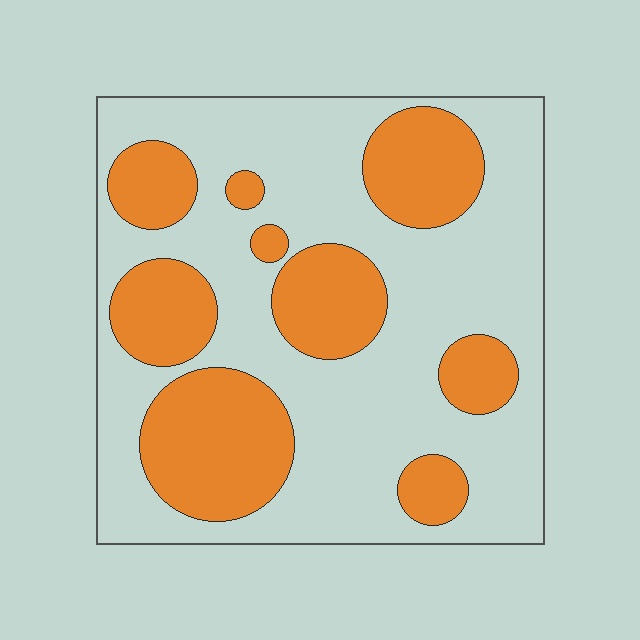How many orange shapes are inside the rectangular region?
9.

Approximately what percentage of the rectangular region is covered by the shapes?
Approximately 35%.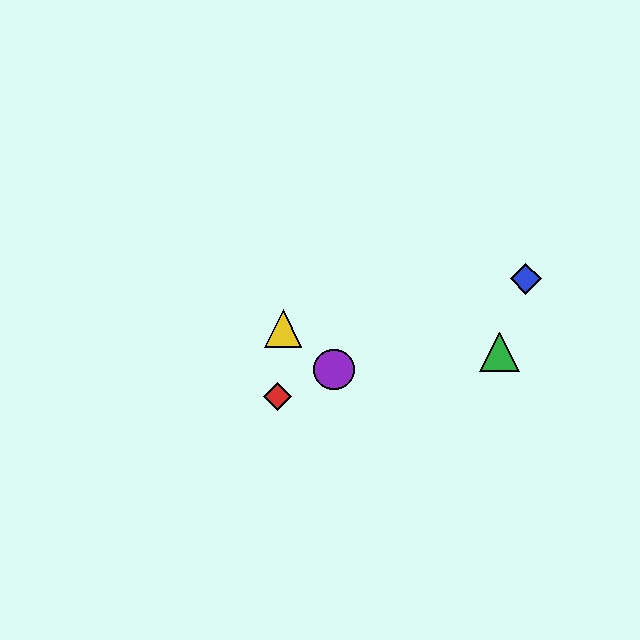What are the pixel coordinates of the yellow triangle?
The yellow triangle is at (283, 328).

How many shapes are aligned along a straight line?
3 shapes (the red diamond, the blue diamond, the purple circle) are aligned along a straight line.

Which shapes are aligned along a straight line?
The red diamond, the blue diamond, the purple circle are aligned along a straight line.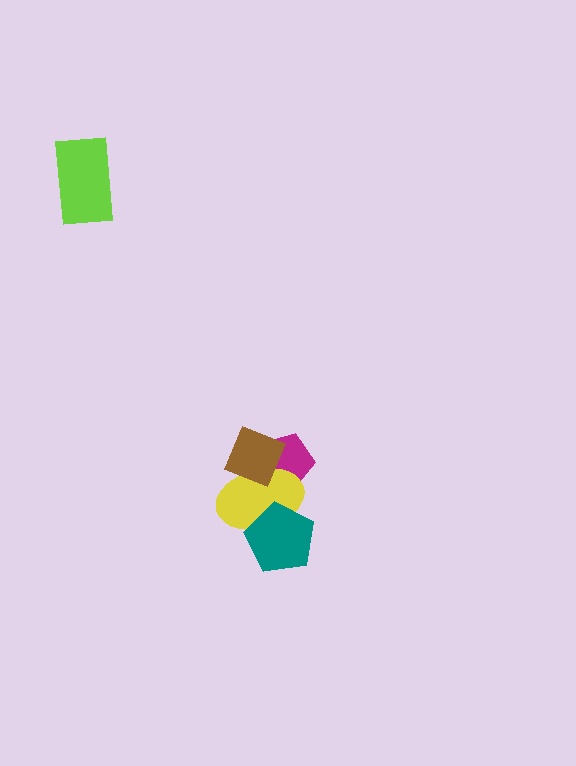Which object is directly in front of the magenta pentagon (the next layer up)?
The yellow ellipse is directly in front of the magenta pentagon.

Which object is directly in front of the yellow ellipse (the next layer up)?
The teal pentagon is directly in front of the yellow ellipse.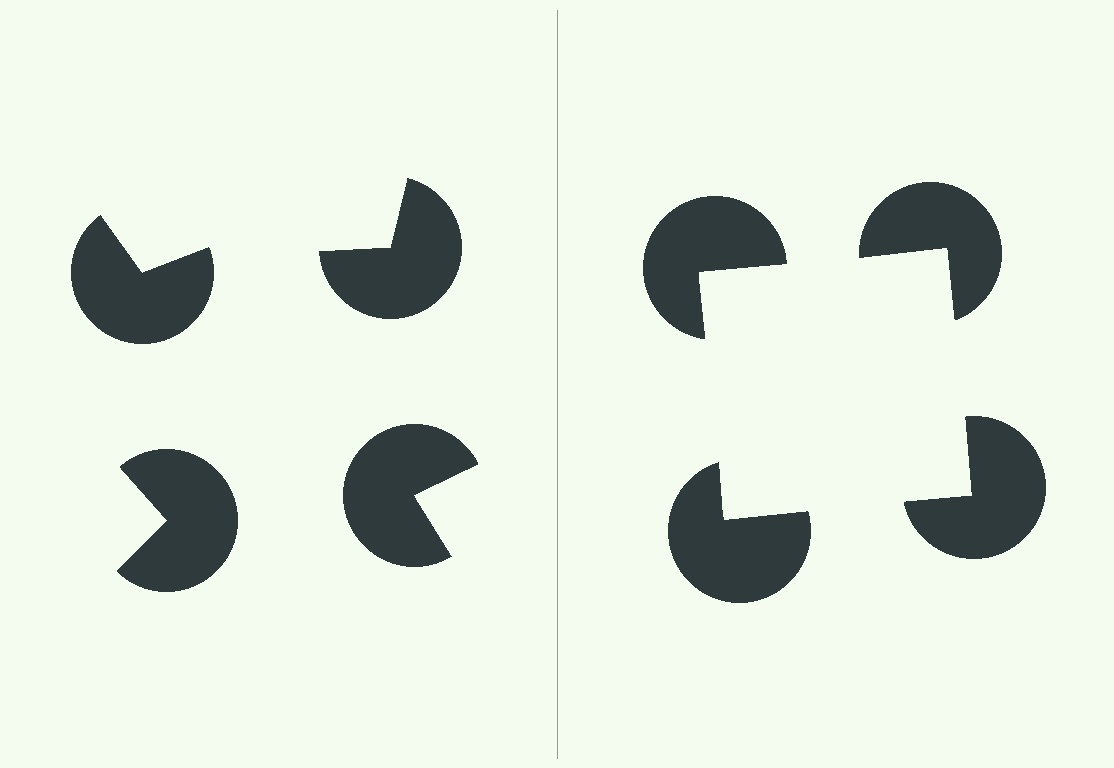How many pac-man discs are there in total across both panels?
8 — 4 on each side.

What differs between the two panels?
The pac-man discs are positioned identically on both sides; only the wedge orientations differ. On the right they align to a square; on the left they are misaligned.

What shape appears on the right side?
An illusory square.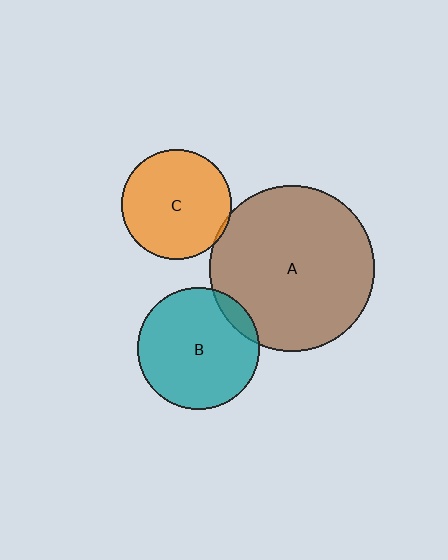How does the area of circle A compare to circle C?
Approximately 2.3 times.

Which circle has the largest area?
Circle A (brown).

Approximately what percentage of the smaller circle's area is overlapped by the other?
Approximately 5%.